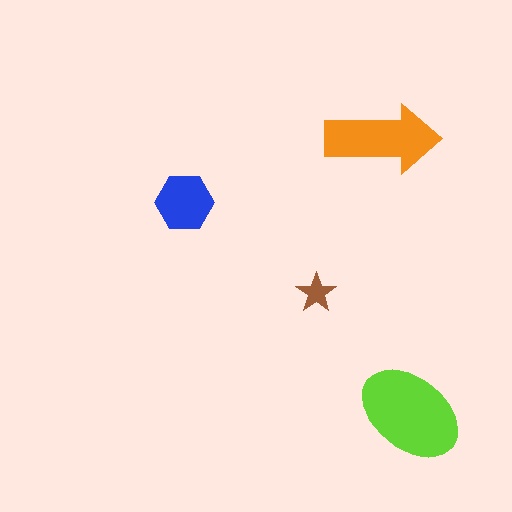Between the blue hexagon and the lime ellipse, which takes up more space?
The lime ellipse.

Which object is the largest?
The lime ellipse.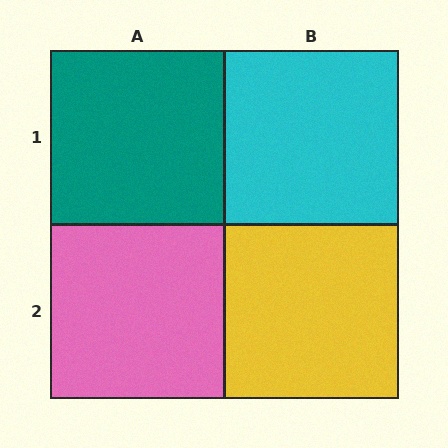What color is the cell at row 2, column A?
Pink.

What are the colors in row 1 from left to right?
Teal, cyan.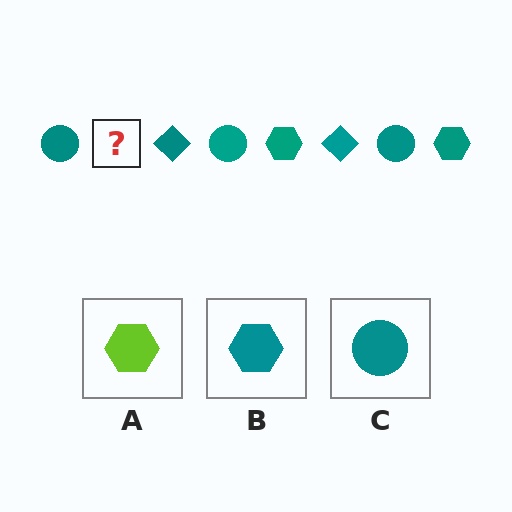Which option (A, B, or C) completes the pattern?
B.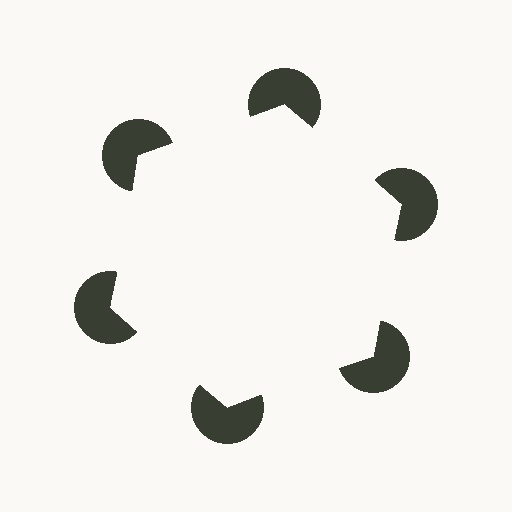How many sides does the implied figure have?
6 sides.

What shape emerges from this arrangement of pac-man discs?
An illusory hexagon — its edges are inferred from the aligned wedge cuts in the pac-man discs, not physically drawn.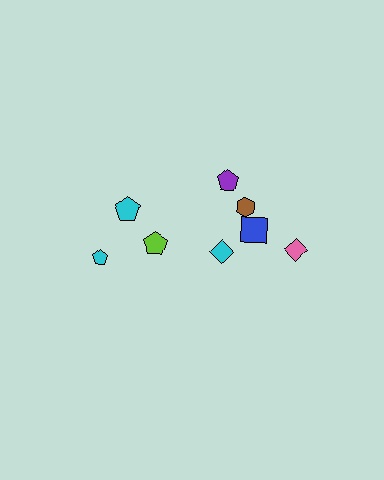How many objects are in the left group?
There are 3 objects.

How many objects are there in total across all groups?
There are 8 objects.